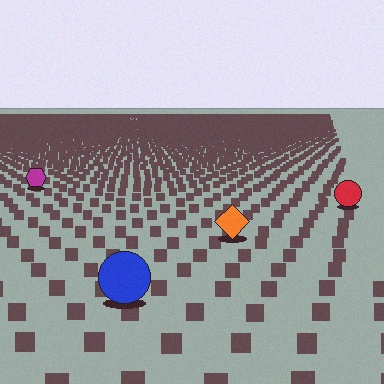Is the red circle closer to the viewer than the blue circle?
No. The blue circle is closer — you can tell from the texture gradient: the ground texture is coarser near it.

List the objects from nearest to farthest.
From nearest to farthest: the blue circle, the orange diamond, the red circle, the magenta hexagon.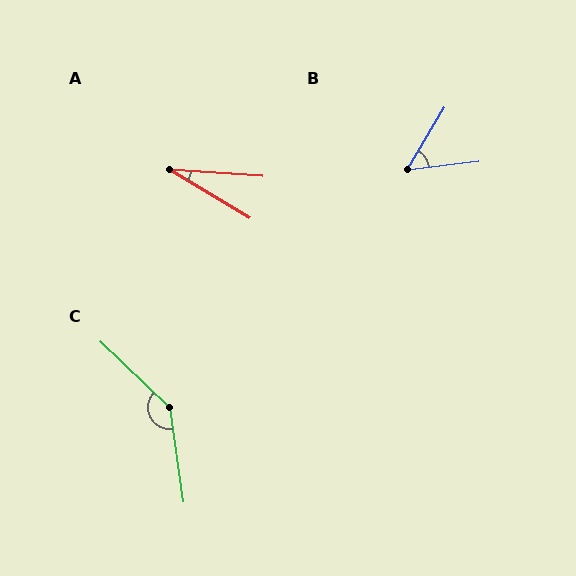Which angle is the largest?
C, at approximately 142 degrees.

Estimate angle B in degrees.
Approximately 52 degrees.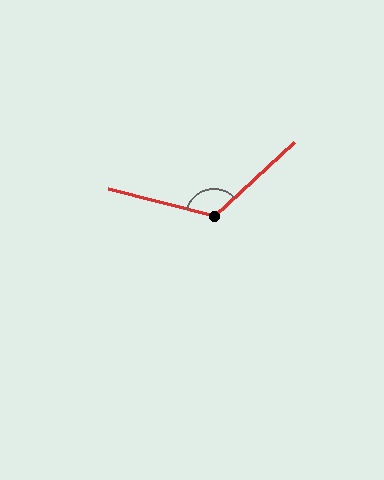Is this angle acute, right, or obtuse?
It is obtuse.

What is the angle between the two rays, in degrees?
Approximately 123 degrees.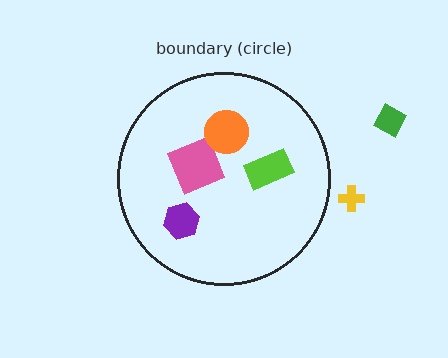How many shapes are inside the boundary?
4 inside, 2 outside.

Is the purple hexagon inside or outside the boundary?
Inside.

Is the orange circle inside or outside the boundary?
Inside.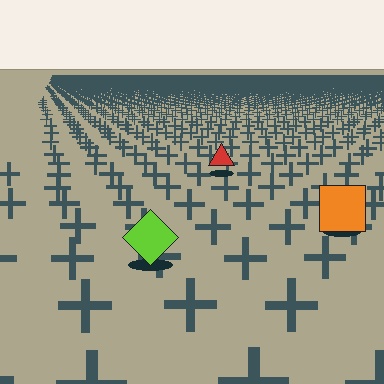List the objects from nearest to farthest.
From nearest to farthest: the lime diamond, the orange square, the red triangle.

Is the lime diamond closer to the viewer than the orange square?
Yes. The lime diamond is closer — you can tell from the texture gradient: the ground texture is coarser near it.